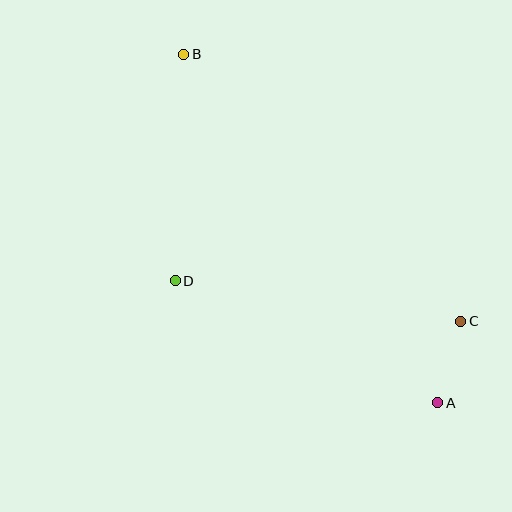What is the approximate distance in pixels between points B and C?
The distance between B and C is approximately 385 pixels.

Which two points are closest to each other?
Points A and C are closest to each other.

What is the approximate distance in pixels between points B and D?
The distance between B and D is approximately 227 pixels.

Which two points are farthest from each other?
Points A and B are farthest from each other.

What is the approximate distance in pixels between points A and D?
The distance between A and D is approximately 289 pixels.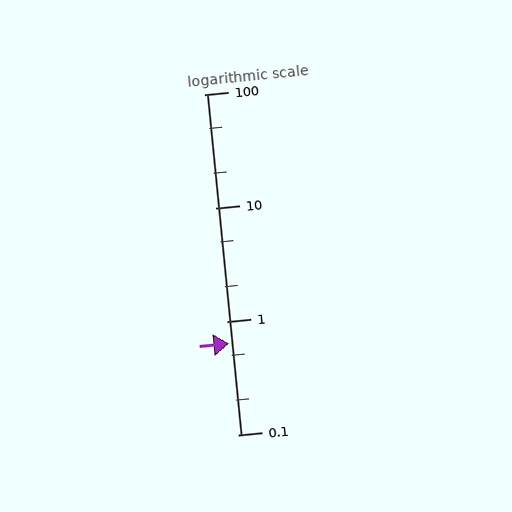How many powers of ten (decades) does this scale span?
The scale spans 3 decades, from 0.1 to 100.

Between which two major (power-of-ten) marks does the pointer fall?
The pointer is between 0.1 and 1.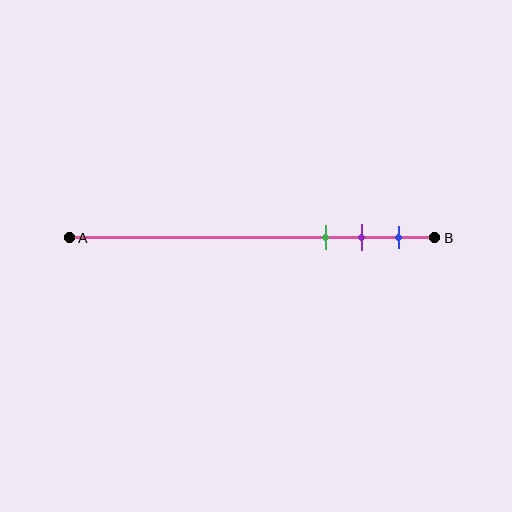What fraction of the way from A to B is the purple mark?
The purple mark is approximately 80% (0.8) of the way from A to B.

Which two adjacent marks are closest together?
The purple and blue marks are the closest adjacent pair.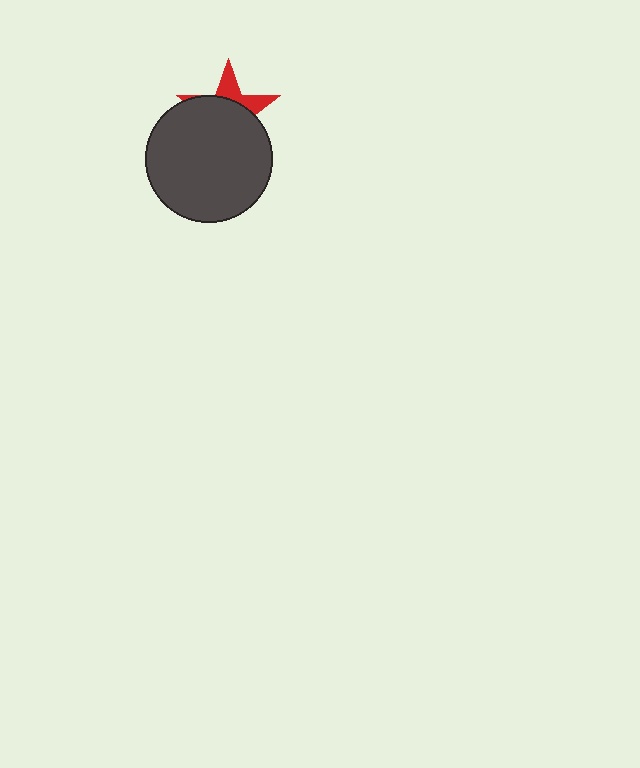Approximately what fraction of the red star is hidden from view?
Roughly 70% of the red star is hidden behind the dark gray circle.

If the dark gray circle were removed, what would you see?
You would see the complete red star.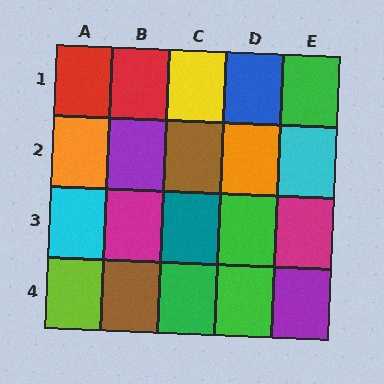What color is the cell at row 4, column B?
Brown.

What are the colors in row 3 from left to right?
Cyan, magenta, teal, green, magenta.